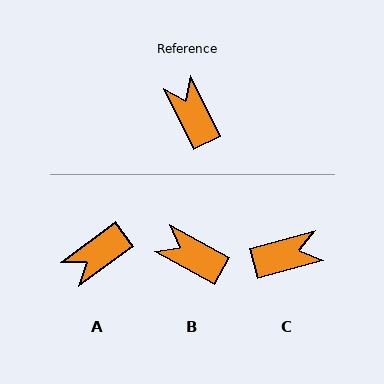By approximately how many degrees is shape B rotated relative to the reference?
Approximately 35 degrees counter-clockwise.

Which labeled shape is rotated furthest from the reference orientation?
C, about 101 degrees away.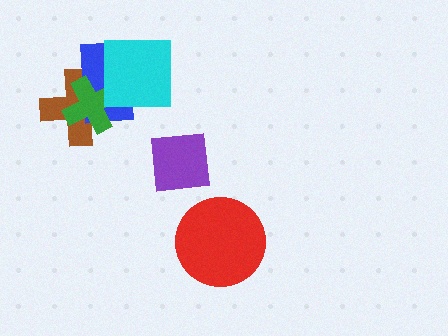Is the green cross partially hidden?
Yes, it is partially covered by another shape.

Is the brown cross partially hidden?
Yes, it is partially covered by another shape.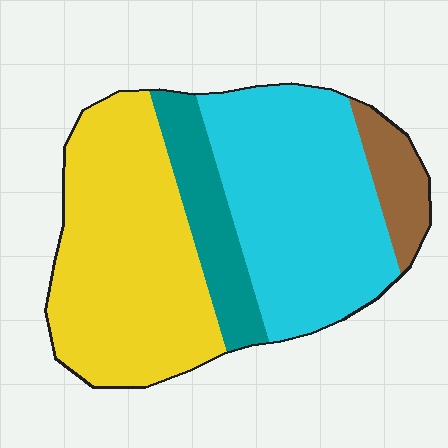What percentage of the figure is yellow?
Yellow covers around 40% of the figure.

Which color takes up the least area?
Brown, at roughly 10%.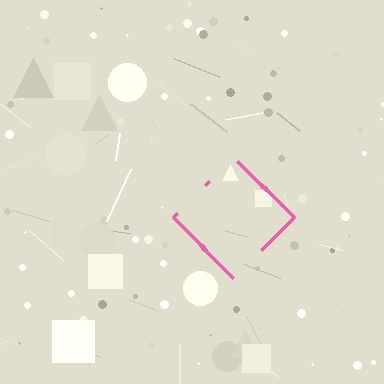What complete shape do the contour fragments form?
The contour fragments form a diamond.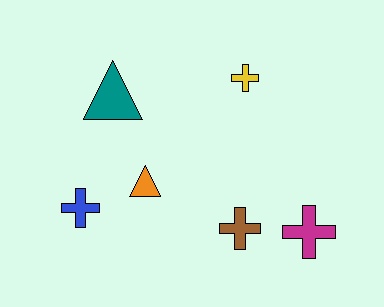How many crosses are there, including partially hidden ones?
There are 4 crosses.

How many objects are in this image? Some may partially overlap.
There are 6 objects.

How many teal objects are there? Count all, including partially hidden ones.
There is 1 teal object.